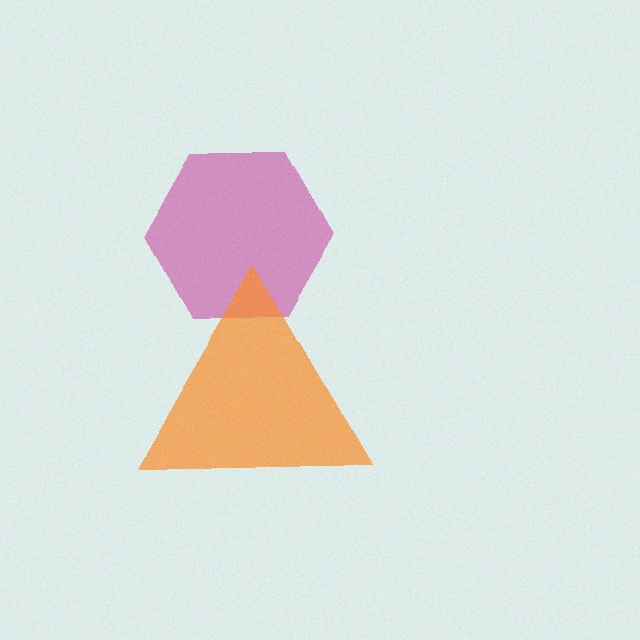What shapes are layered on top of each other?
The layered shapes are: a magenta hexagon, an orange triangle.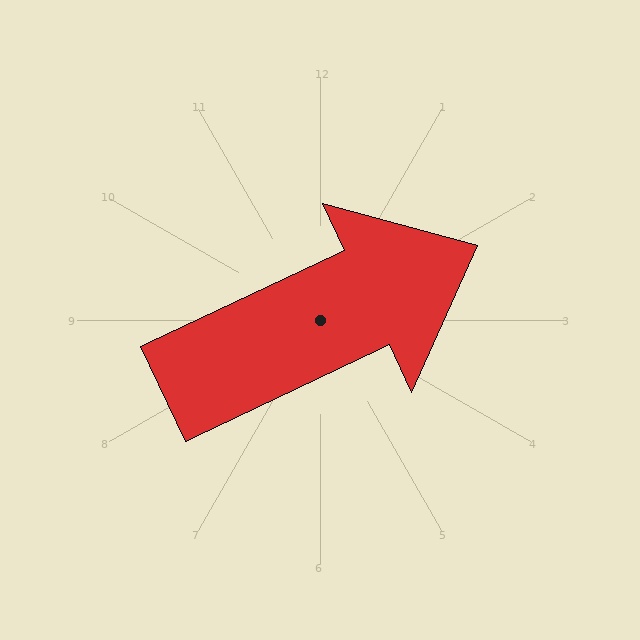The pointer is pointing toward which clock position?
Roughly 2 o'clock.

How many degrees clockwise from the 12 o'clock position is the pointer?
Approximately 65 degrees.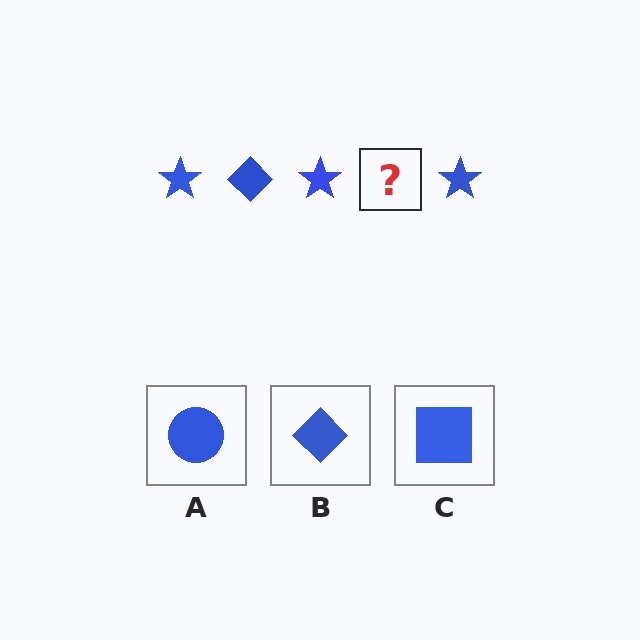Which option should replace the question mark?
Option B.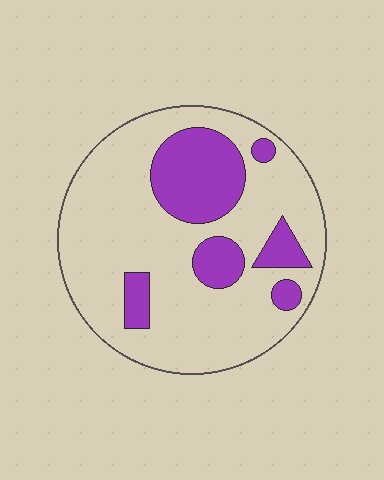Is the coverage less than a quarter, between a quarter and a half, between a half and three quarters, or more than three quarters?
Less than a quarter.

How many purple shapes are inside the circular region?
6.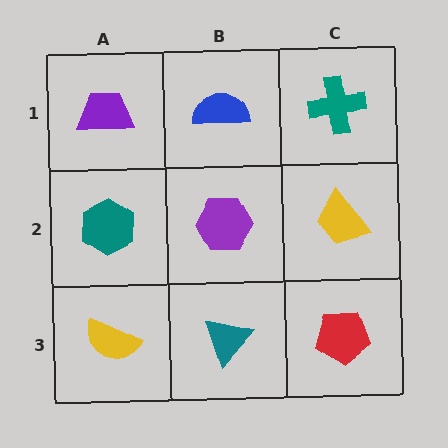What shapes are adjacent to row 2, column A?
A purple trapezoid (row 1, column A), a yellow semicircle (row 3, column A), a purple hexagon (row 2, column B).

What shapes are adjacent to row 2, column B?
A blue semicircle (row 1, column B), a teal triangle (row 3, column B), a teal hexagon (row 2, column A), a yellow trapezoid (row 2, column C).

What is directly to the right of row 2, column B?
A yellow trapezoid.